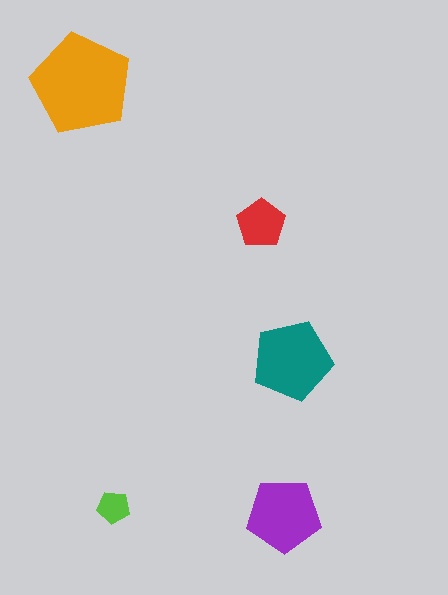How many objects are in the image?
There are 5 objects in the image.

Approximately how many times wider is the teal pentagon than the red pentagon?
About 1.5 times wider.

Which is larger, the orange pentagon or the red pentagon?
The orange one.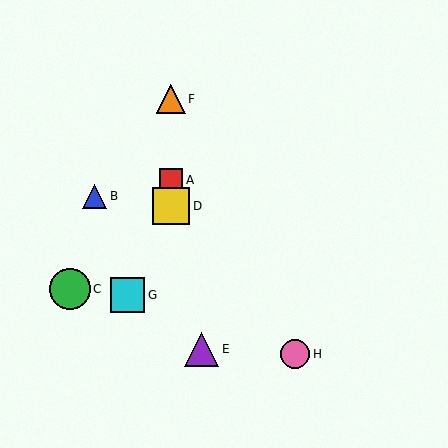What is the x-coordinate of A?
Object A is at x≈171.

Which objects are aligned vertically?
Objects A, D, F are aligned vertically.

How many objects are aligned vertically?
3 objects (A, D, F) are aligned vertically.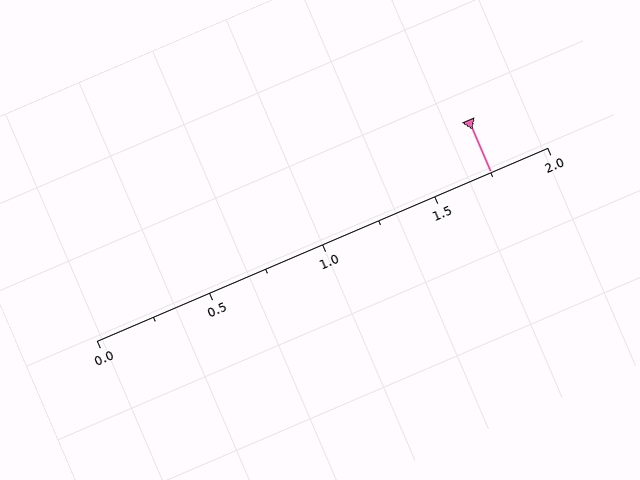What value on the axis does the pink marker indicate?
The marker indicates approximately 1.75.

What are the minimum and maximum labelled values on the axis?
The axis runs from 0.0 to 2.0.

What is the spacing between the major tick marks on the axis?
The major ticks are spaced 0.5 apart.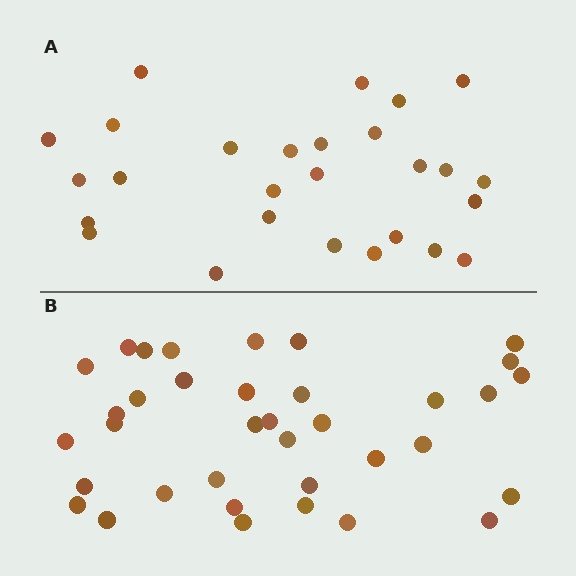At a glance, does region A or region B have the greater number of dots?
Region B (the bottom region) has more dots.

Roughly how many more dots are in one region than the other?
Region B has roughly 8 or so more dots than region A.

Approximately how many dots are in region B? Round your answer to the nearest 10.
About 40 dots. (The exact count is 36, which rounds to 40.)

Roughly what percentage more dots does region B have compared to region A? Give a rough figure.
About 35% more.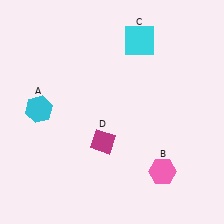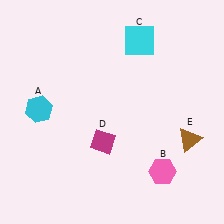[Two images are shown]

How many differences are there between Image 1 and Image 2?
There is 1 difference between the two images.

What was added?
A brown triangle (E) was added in Image 2.